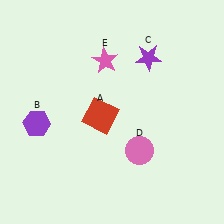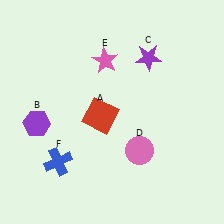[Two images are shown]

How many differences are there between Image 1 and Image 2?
There is 1 difference between the two images.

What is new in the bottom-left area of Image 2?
A blue cross (F) was added in the bottom-left area of Image 2.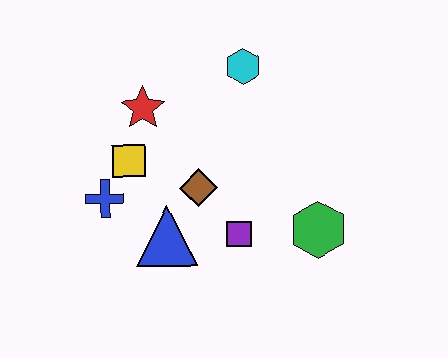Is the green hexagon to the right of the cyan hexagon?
Yes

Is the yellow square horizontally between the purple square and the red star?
No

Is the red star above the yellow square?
Yes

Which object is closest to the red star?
The yellow square is closest to the red star.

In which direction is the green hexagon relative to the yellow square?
The green hexagon is to the right of the yellow square.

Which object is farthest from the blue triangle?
The cyan hexagon is farthest from the blue triangle.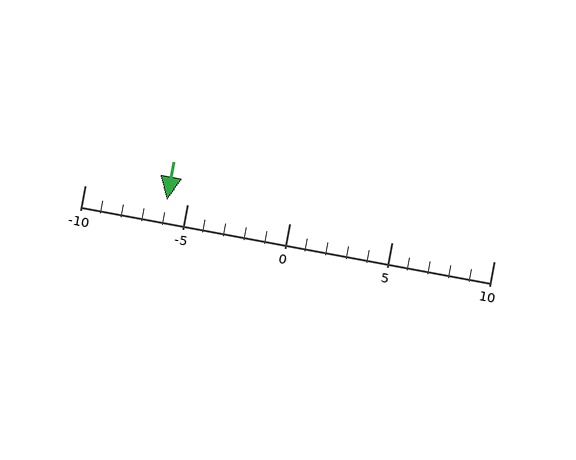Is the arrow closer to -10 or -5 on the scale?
The arrow is closer to -5.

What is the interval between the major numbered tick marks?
The major tick marks are spaced 5 units apart.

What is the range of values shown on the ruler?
The ruler shows values from -10 to 10.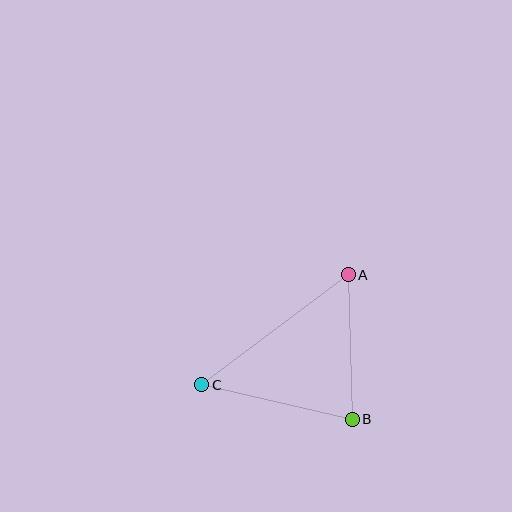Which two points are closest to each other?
Points A and B are closest to each other.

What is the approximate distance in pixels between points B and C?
The distance between B and C is approximately 154 pixels.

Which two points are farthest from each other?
Points A and C are farthest from each other.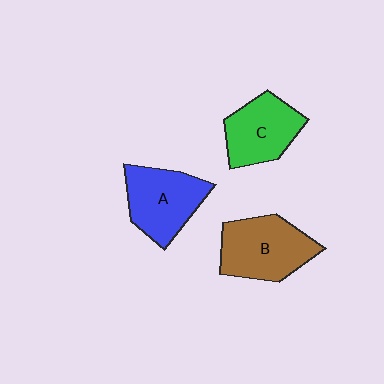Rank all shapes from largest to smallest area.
From largest to smallest: B (brown), A (blue), C (green).